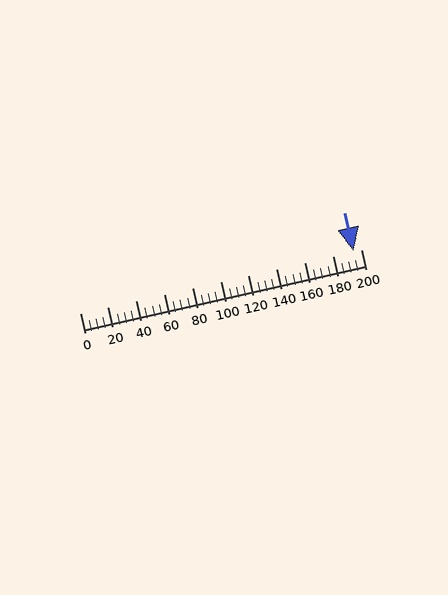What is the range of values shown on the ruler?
The ruler shows values from 0 to 200.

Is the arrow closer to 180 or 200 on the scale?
The arrow is closer to 200.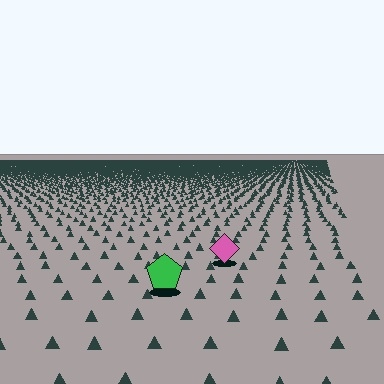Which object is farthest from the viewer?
The pink diamond is farthest from the viewer. It appears smaller and the ground texture around it is denser.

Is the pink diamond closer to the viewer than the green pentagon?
No. The green pentagon is closer — you can tell from the texture gradient: the ground texture is coarser near it.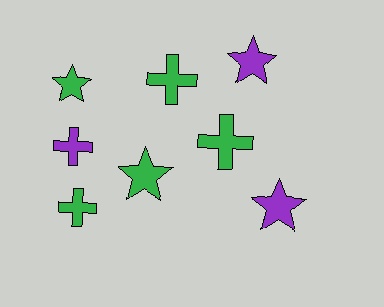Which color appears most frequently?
Green, with 5 objects.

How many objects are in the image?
There are 8 objects.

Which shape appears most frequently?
Cross, with 4 objects.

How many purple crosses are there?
There is 1 purple cross.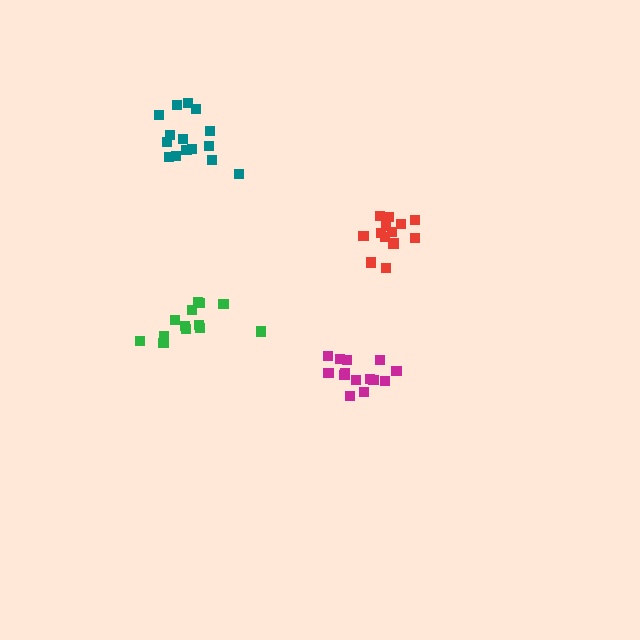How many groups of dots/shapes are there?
There are 4 groups.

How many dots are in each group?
Group 1: 13 dots, Group 2: 13 dots, Group 3: 15 dots, Group 4: 16 dots (57 total).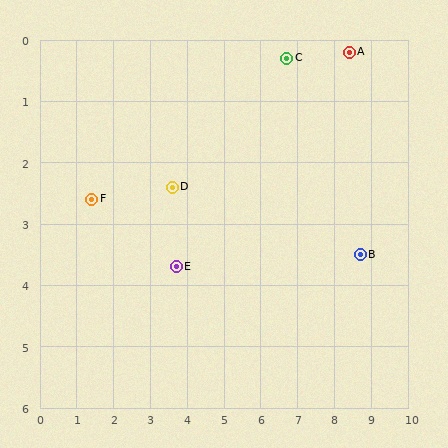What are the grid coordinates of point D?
Point D is at approximately (3.6, 2.4).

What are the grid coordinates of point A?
Point A is at approximately (8.4, 0.2).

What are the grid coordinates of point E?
Point E is at approximately (3.7, 3.7).